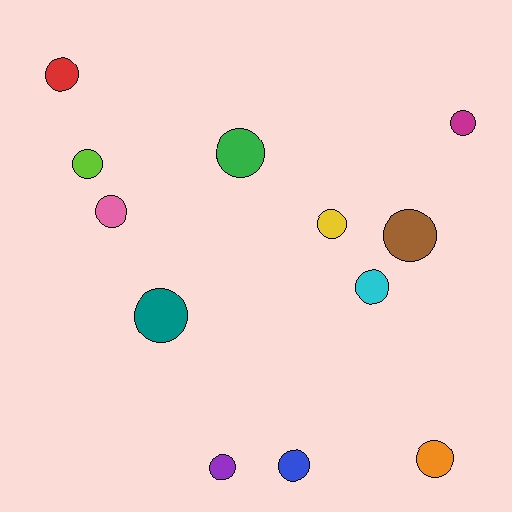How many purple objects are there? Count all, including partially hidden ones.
There is 1 purple object.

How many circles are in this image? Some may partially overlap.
There are 12 circles.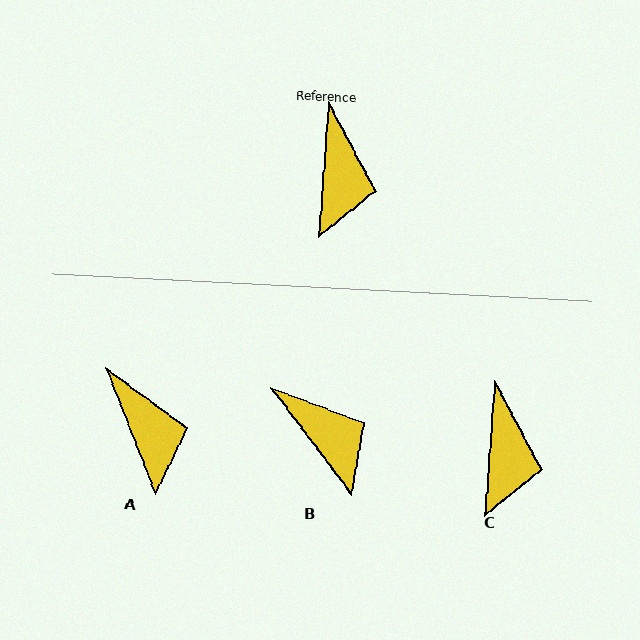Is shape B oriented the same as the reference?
No, it is off by about 41 degrees.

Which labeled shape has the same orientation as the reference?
C.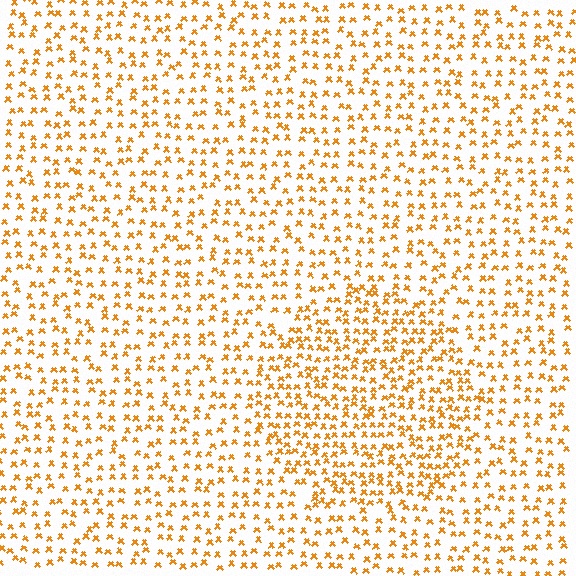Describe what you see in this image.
The image contains small orange elements arranged at two different densities. A circle-shaped region is visible where the elements are more densely packed than the surrounding area.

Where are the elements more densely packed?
The elements are more densely packed inside the circle boundary.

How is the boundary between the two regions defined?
The boundary is defined by a change in element density (approximately 1.6x ratio). All elements are the same color, size, and shape.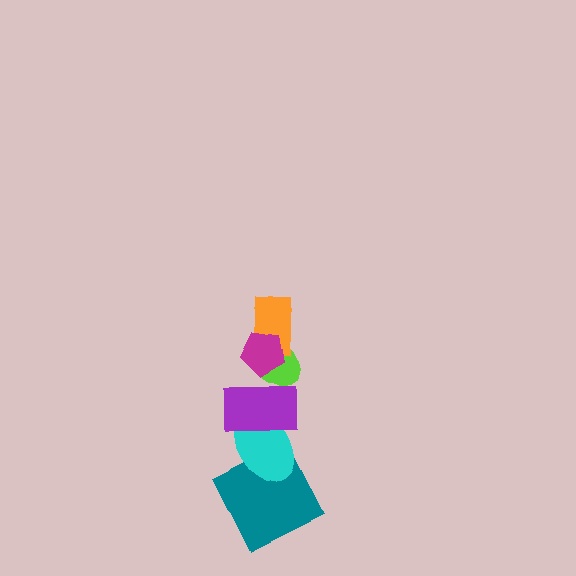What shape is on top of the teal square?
The cyan ellipse is on top of the teal square.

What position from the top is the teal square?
The teal square is 6th from the top.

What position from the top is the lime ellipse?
The lime ellipse is 3rd from the top.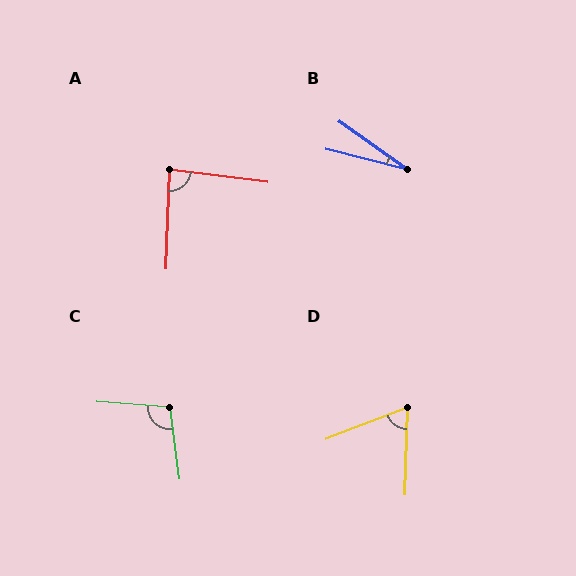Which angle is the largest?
C, at approximately 102 degrees.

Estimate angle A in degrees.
Approximately 84 degrees.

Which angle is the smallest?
B, at approximately 22 degrees.